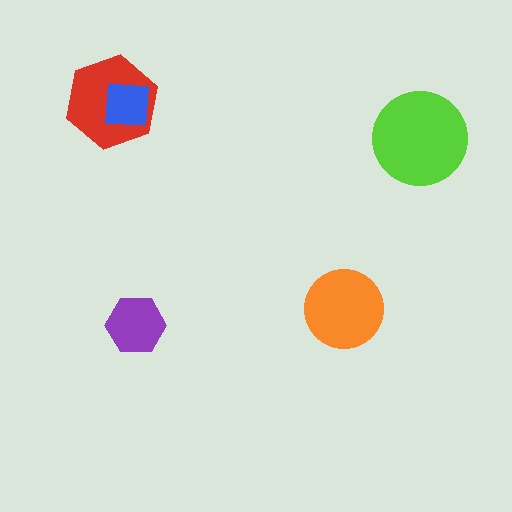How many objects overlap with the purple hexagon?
0 objects overlap with the purple hexagon.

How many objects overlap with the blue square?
1 object overlaps with the blue square.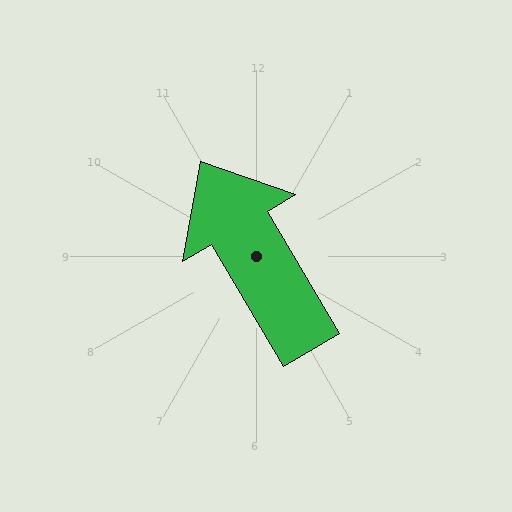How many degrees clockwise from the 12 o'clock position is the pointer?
Approximately 329 degrees.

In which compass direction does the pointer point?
Northwest.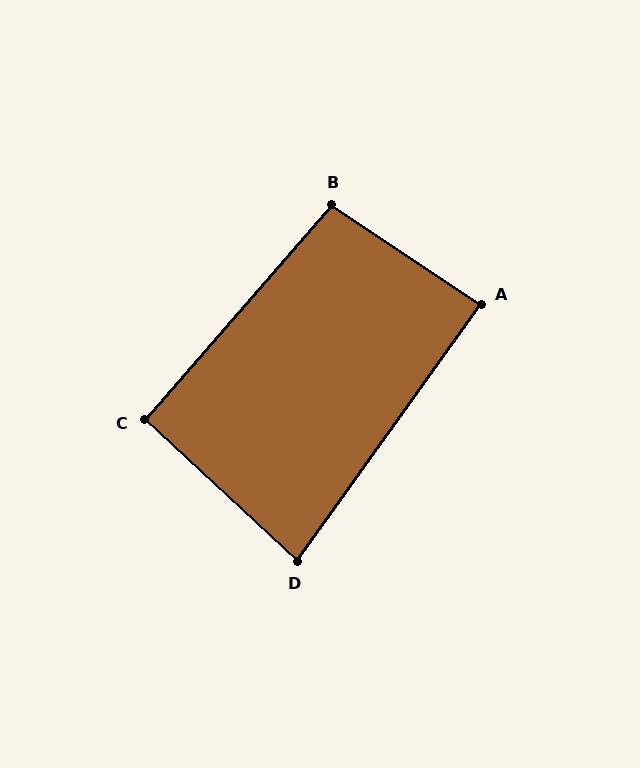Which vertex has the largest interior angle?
B, at approximately 97 degrees.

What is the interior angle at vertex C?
Approximately 92 degrees (approximately right).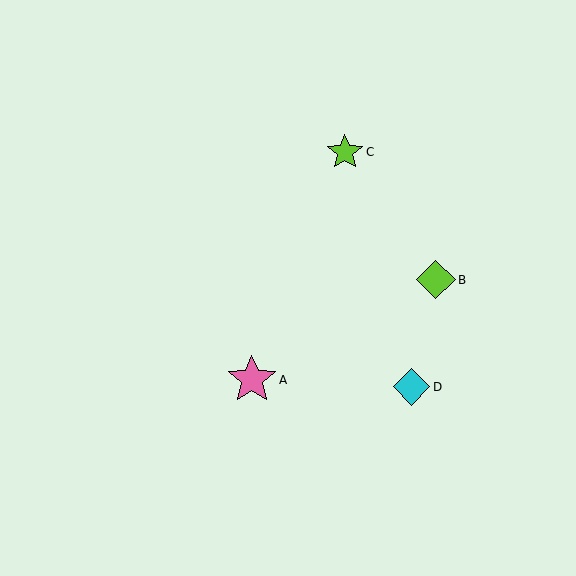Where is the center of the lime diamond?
The center of the lime diamond is at (436, 280).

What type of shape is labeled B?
Shape B is a lime diamond.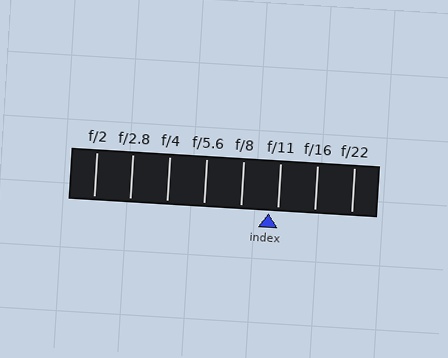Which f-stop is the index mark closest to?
The index mark is closest to f/11.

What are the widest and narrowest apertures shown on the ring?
The widest aperture shown is f/2 and the narrowest is f/22.